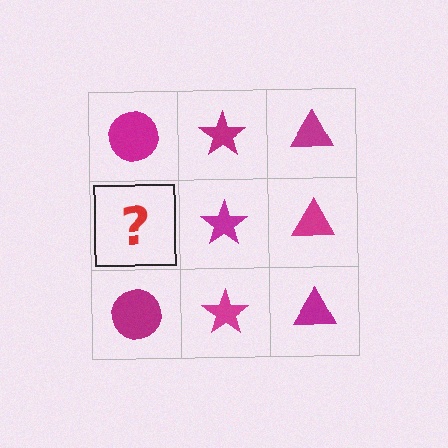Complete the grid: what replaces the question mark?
The question mark should be replaced with a magenta circle.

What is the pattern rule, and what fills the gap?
The rule is that each column has a consistent shape. The gap should be filled with a magenta circle.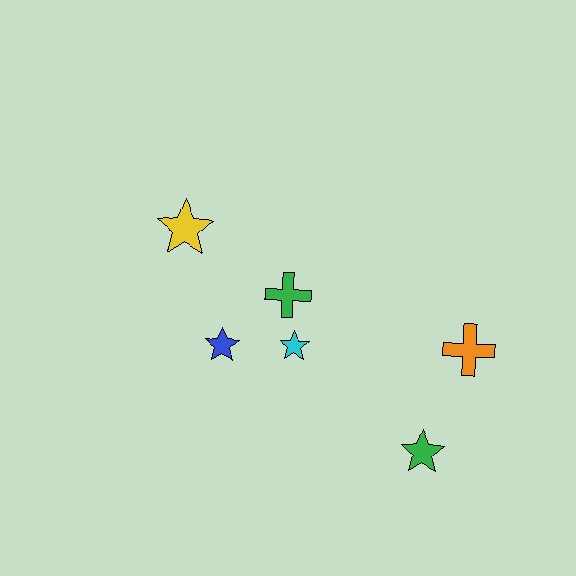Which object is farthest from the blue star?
The orange cross is farthest from the blue star.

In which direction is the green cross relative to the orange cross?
The green cross is to the left of the orange cross.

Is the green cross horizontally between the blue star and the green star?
Yes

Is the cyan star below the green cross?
Yes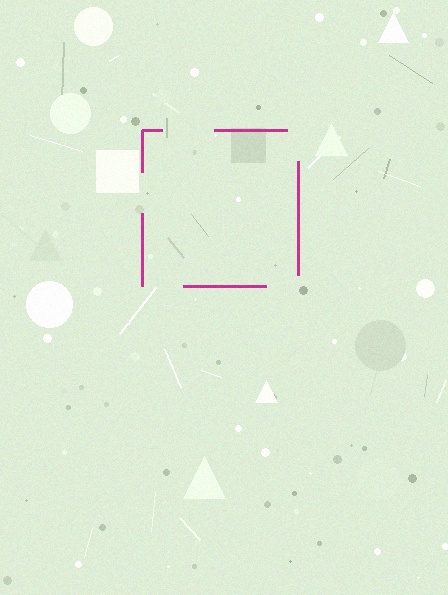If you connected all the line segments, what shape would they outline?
They would outline a square.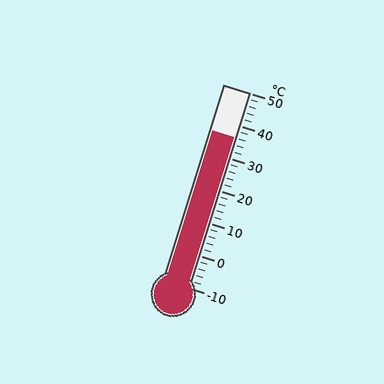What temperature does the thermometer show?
The thermometer shows approximately 36°C.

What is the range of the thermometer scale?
The thermometer scale ranges from -10°C to 50°C.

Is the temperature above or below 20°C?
The temperature is above 20°C.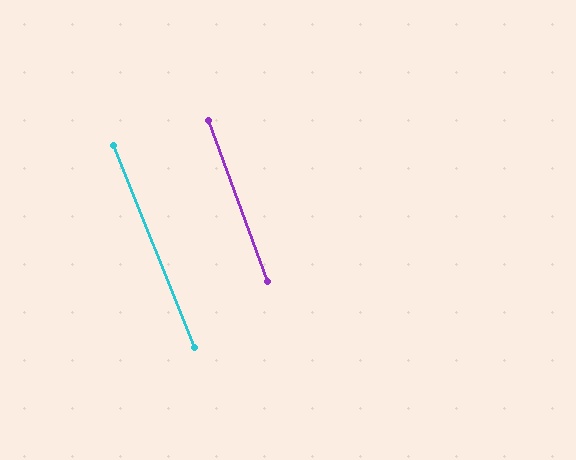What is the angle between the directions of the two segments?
Approximately 2 degrees.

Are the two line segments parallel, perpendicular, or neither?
Parallel — their directions differ by only 1.7°.